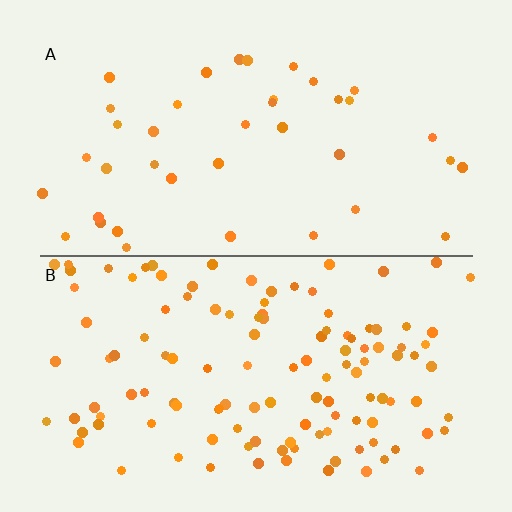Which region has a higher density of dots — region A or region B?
B (the bottom).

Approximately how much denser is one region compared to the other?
Approximately 3.1× — region B over region A.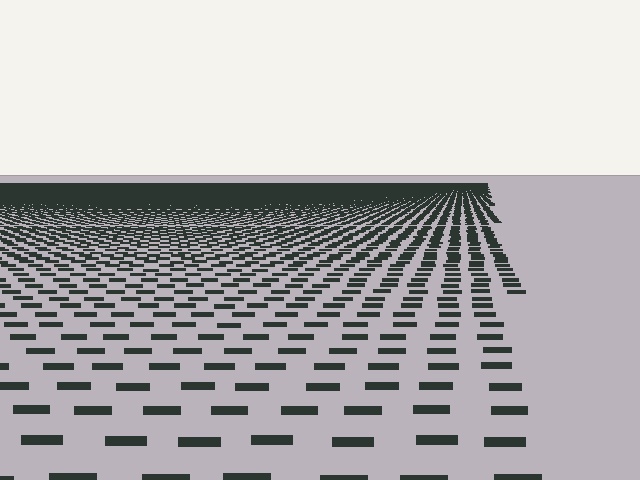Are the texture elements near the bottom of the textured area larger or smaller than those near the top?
Larger. Near the bottom, elements are closer to the viewer and appear at a bigger on-screen size.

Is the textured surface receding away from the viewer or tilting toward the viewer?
The surface is receding away from the viewer. Texture elements get smaller and denser toward the top.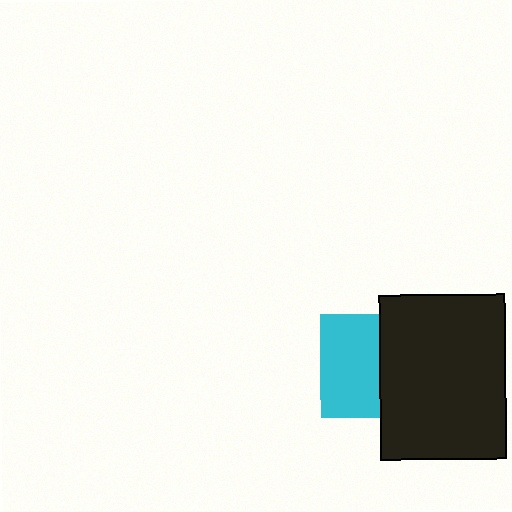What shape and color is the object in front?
The object in front is a black rectangle.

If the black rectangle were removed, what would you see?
You would see the complete cyan square.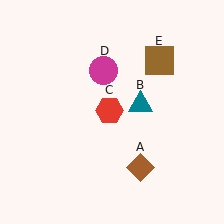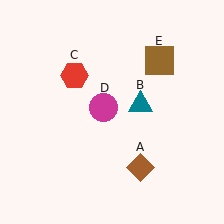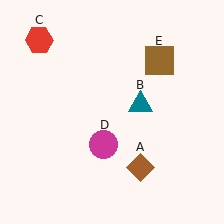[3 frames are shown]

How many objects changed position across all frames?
2 objects changed position: red hexagon (object C), magenta circle (object D).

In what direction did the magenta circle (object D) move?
The magenta circle (object D) moved down.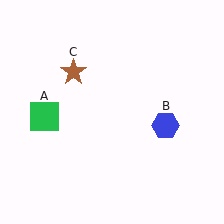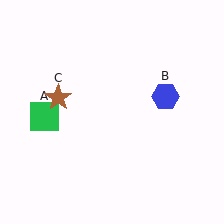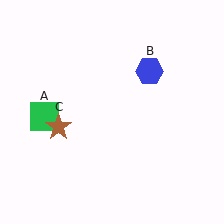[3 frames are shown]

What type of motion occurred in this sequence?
The blue hexagon (object B), brown star (object C) rotated counterclockwise around the center of the scene.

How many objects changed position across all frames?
2 objects changed position: blue hexagon (object B), brown star (object C).